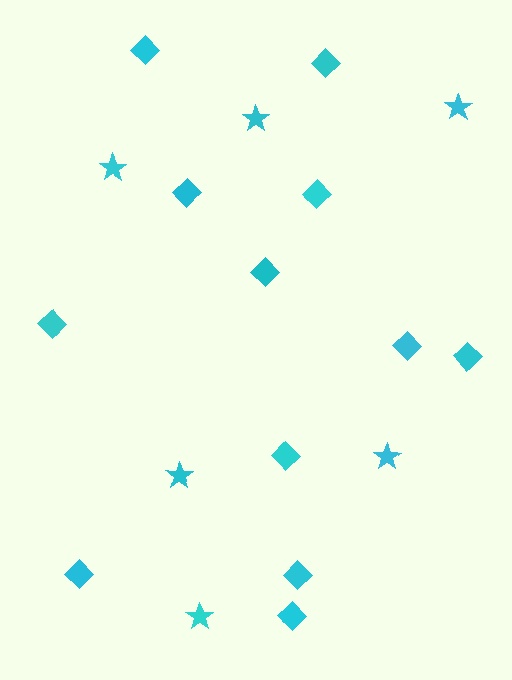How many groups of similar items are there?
There are 2 groups: one group of diamonds (12) and one group of stars (6).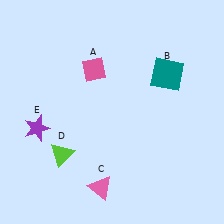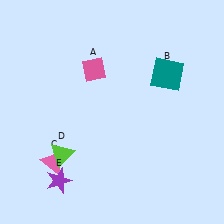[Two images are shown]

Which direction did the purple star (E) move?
The purple star (E) moved down.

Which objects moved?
The objects that moved are: the pink triangle (C), the purple star (E).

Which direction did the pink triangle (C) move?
The pink triangle (C) moved left.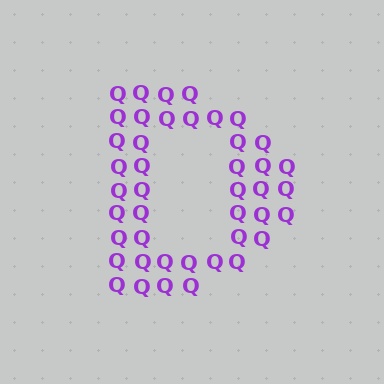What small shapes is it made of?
It is made of small letter Q's.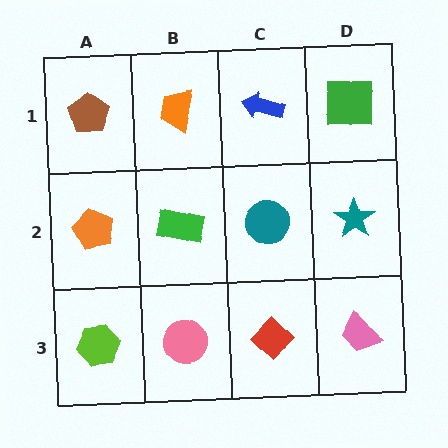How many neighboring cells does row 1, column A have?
2.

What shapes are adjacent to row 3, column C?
A teal circle (row 2, column C), a pink circle (row 3, column B), a pink trapezoid (row 3, column D).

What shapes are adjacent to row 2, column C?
A blue arrow (row 1, column C), a red diamond (row 3, column C), a green rectangle (row 2, column B), a teal star (row 2, column D).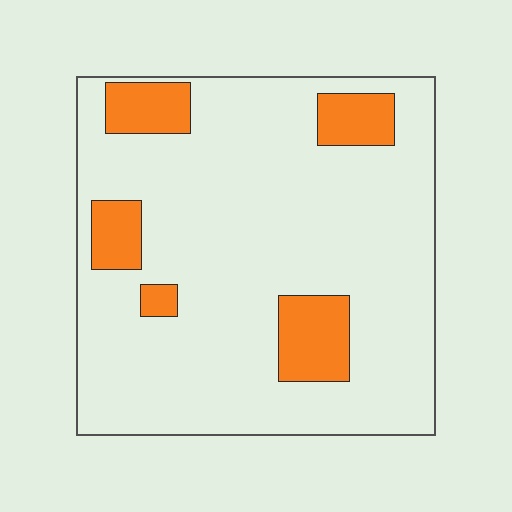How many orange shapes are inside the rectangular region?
5.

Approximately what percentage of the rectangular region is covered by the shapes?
Approximately 15%.